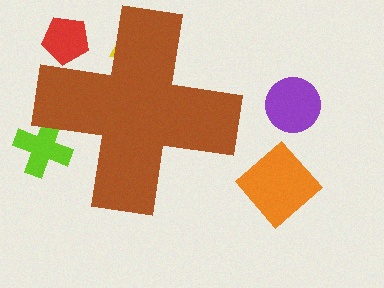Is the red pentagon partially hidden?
Yes, the red pentagon is partially hidden behind the brown cross.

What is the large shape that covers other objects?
A brown cross.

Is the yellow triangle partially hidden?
Yes, the yellow triangle is partially hidden behind the brown cross.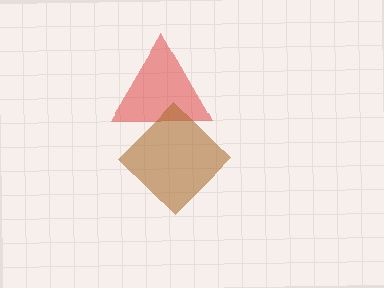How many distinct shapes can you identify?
There are 2 distinct shapes: a red triangle, a brown diamond.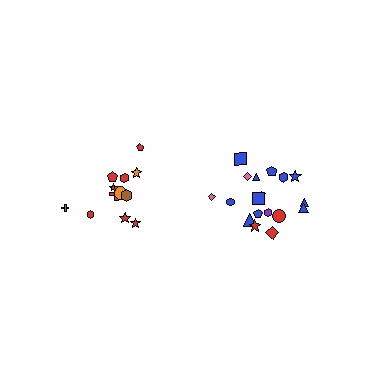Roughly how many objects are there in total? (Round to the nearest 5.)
Roughly 30 objects in total.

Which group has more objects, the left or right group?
The right group.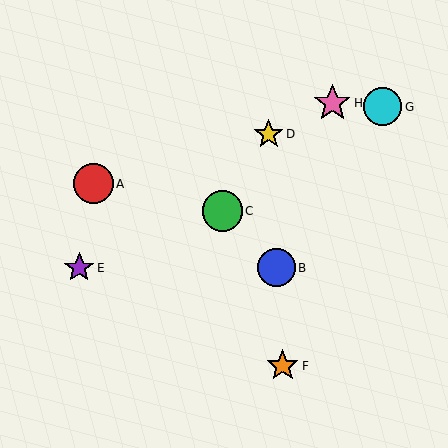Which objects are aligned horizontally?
Objects B, E are aligned horizontally.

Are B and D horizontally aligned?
No, B is at y≈268 and D is at y≈134.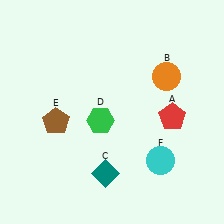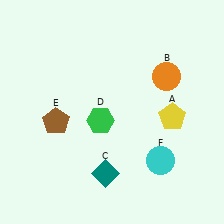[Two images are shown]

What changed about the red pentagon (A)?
In Image 1, A is red. In Image 2, it changed to yellow.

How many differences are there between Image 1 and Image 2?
There is 1 difference between the two images.